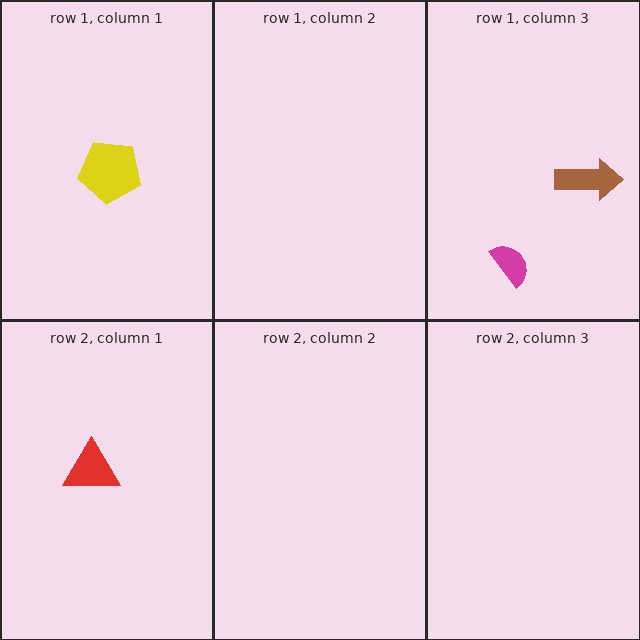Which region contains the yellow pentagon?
The row 1, column 1 region.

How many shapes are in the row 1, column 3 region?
2.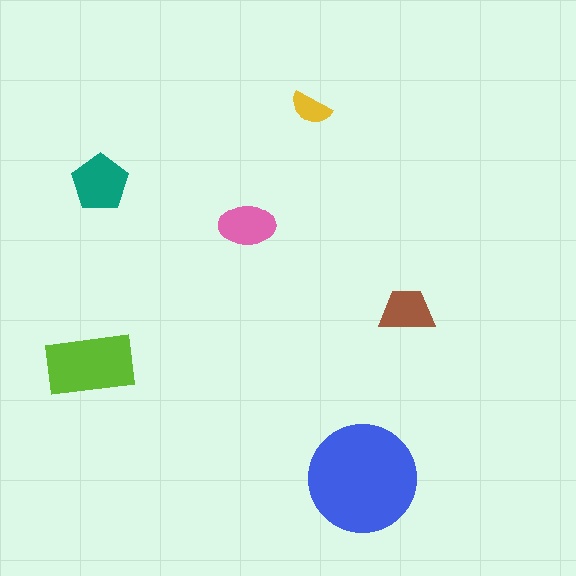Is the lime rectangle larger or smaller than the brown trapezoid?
Larger.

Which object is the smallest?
The yellow semicircle.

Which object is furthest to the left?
The lime rectangle is leftmost.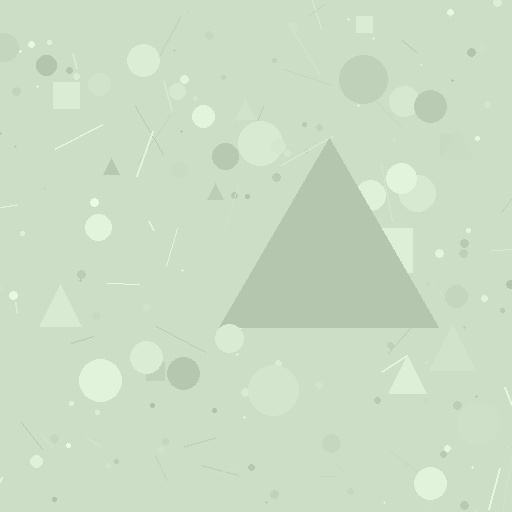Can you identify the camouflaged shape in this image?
The camouflaged shape is a triangle.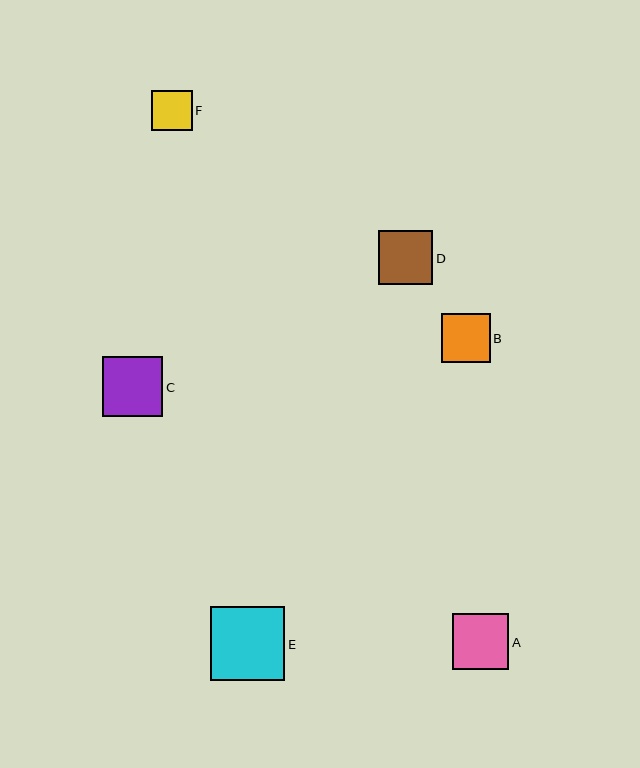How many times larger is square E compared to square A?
Square E is approximately 1.3 times the size of square A.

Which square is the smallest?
Square F is the smallest with a size of approximately 40 pixels.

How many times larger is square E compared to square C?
Square E is approximately 1.2 times the size of square C.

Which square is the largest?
Square E is the largest with a size of approximately 74 pixels.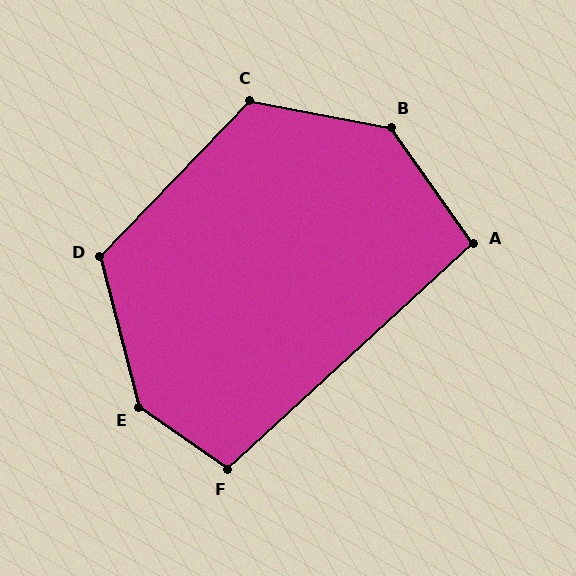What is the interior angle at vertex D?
Approximately 121 degrees (obtuse).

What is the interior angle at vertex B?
Approximately 136 degrees (obtuse).